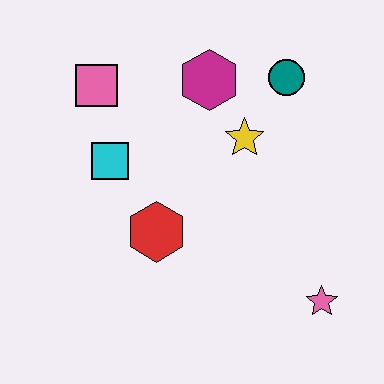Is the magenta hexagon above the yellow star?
Yes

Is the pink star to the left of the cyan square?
No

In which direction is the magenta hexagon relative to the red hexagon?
The magenta hexagon is above the red hexagon.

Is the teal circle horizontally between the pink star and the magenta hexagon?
Yes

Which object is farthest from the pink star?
The pink square is farthest from the pink star.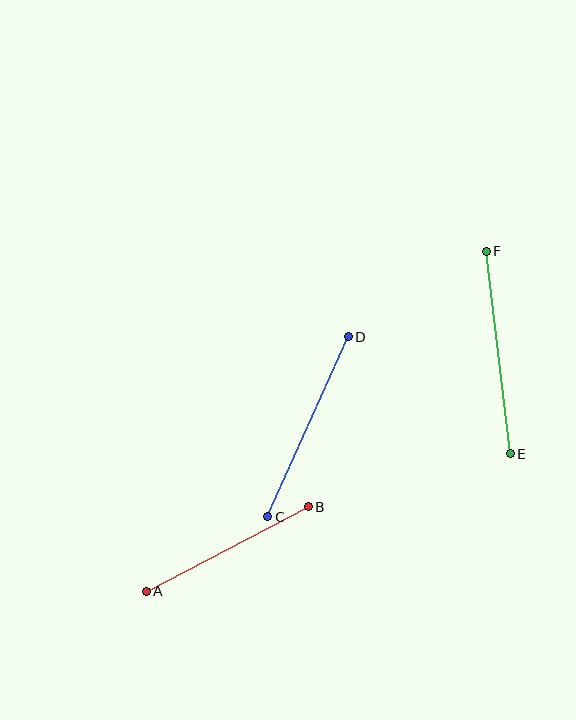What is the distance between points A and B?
The distance is approximately 183 pixels.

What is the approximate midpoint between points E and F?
The midpoint is at approximately (498, 352) pixels.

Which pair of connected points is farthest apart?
Points E and F are farthest apart.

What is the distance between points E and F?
The distance is approximately 204 pixels.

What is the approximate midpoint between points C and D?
The midpoint is at approximately (308, 427) pixels.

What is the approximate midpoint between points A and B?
The midpoint is at approximately (227, 549) pixels.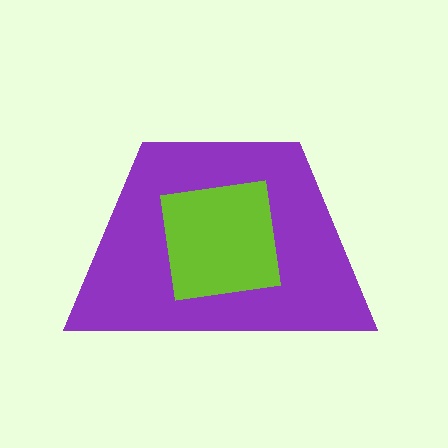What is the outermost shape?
The purple trapezoid.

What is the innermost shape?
The lime square.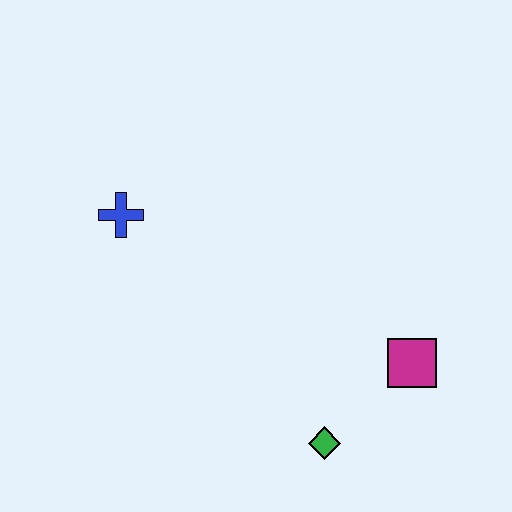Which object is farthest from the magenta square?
The blue cross is farthest from the magenta square.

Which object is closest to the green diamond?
The magenta square is closest to the green diamond.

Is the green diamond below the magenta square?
Yes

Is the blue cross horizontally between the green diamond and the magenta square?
No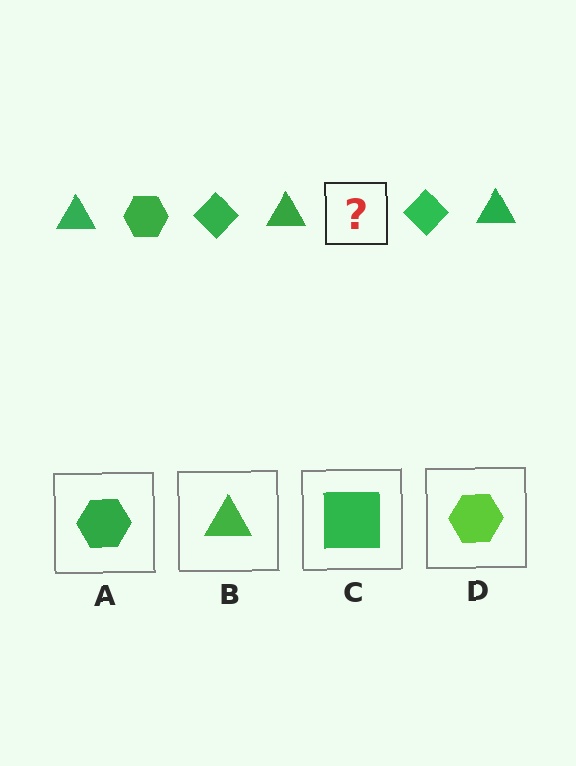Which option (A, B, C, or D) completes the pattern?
A.